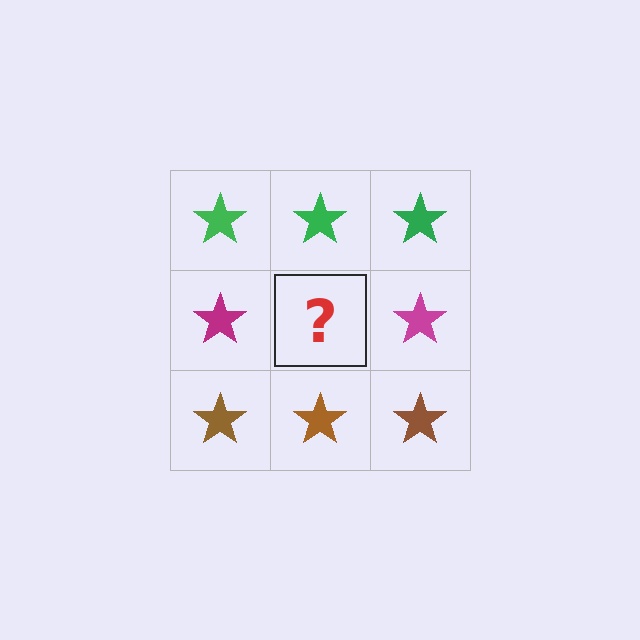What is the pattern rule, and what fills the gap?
The rule is that each row has a consistent color. The gap should be filled with a magenta star.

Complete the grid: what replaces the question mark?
The question mark should be replaced with a magenta star.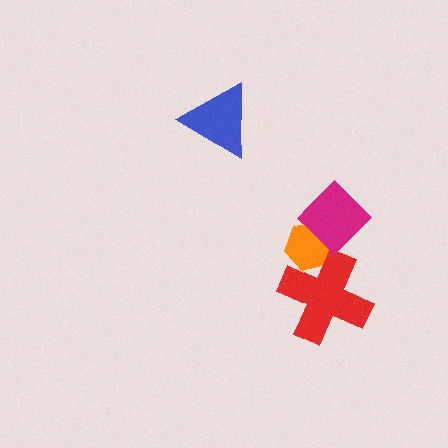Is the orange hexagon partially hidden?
Yes, it is partially covered by another shape.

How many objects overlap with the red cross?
1 object overlaps with the red cross.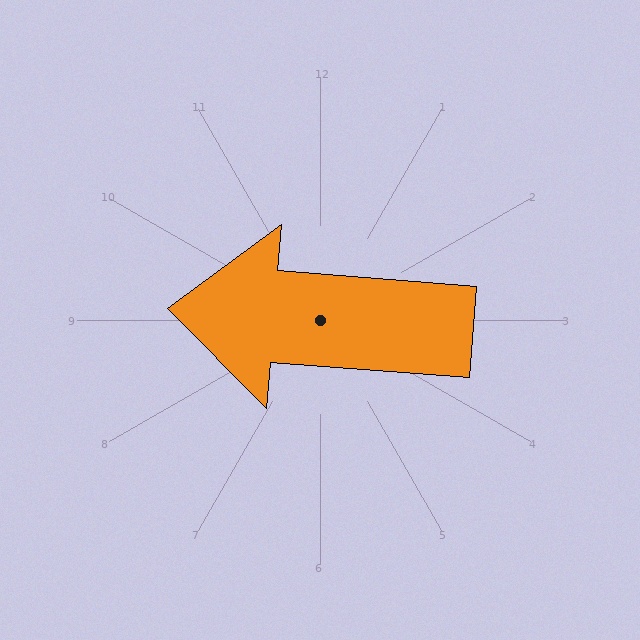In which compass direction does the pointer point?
West.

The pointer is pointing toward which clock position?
Roughly 9 o'clock.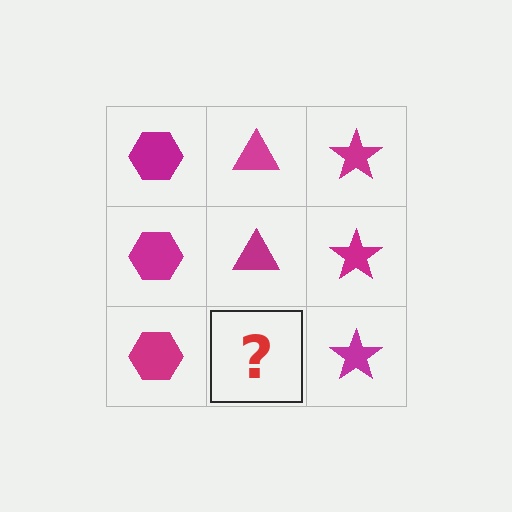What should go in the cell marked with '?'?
The missing cell should contain a magenta triangle.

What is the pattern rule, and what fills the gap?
The rule is that each column has a consistent shape. The gap should be filled with a magenta triangle.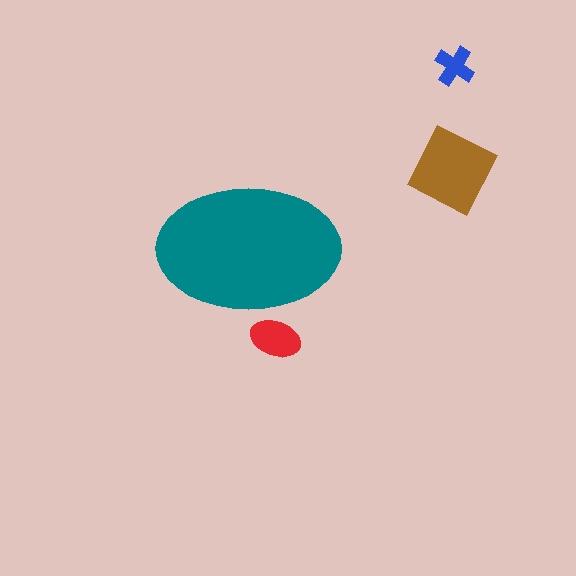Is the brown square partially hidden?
No, the brown square is fully visible.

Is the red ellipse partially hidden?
Yes, the red ellipse is partially hidden behind the teal ellipse.